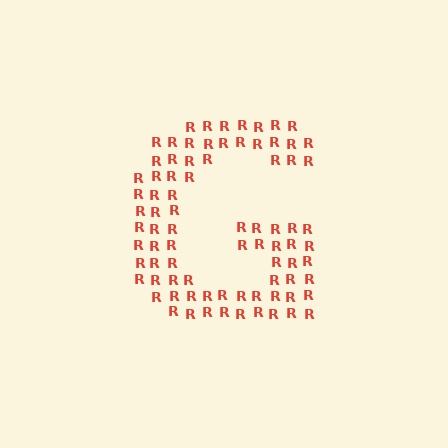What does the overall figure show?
The overall figure shows the letter G.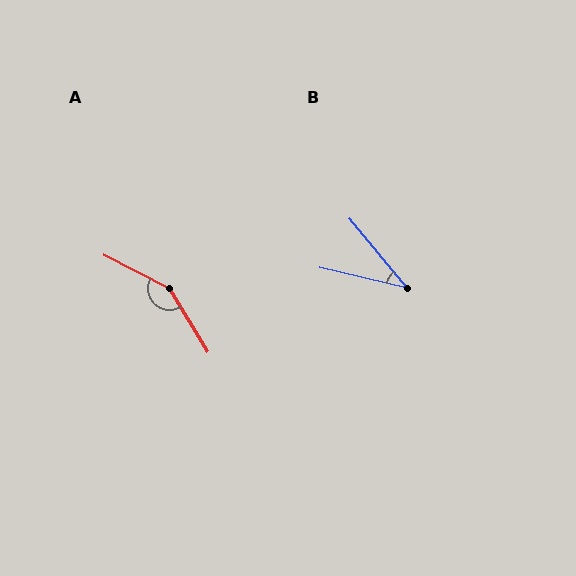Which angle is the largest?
A, at approximately 149 degrees.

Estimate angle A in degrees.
Approximately 149 degrees.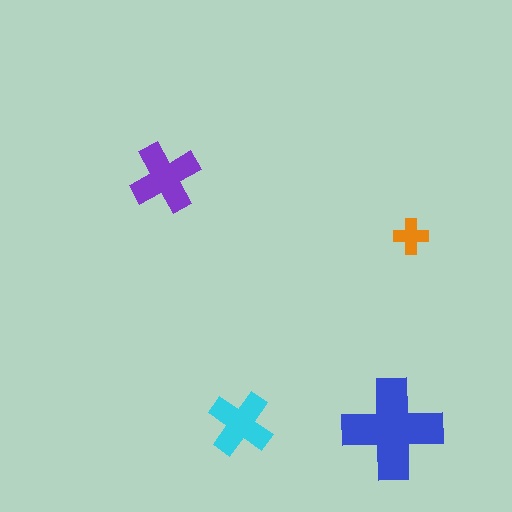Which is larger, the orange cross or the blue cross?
The blue one.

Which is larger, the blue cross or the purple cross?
The blue one.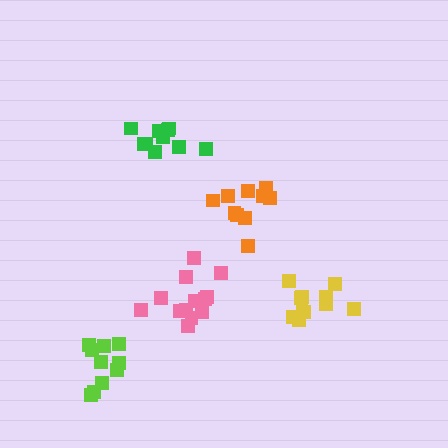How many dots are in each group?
Group 1: 13 dots, Group 2: 11 dots, Group 3: 10 dots, Group 4: 10 dots, Group 5: 10 dots (54 total).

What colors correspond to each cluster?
The clusters are colored: pink, yellow, orange, green, lime.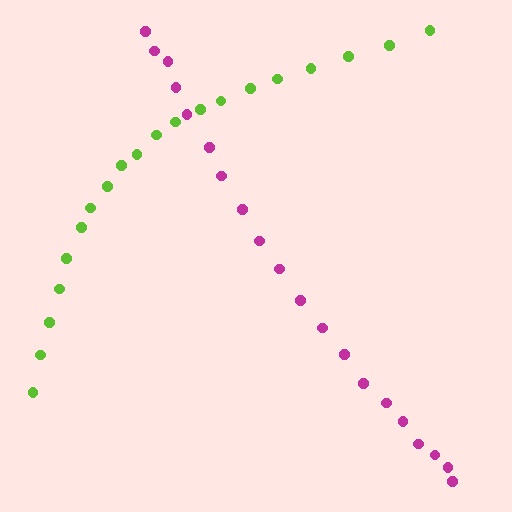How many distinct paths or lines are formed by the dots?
There are 2 distinct paths.